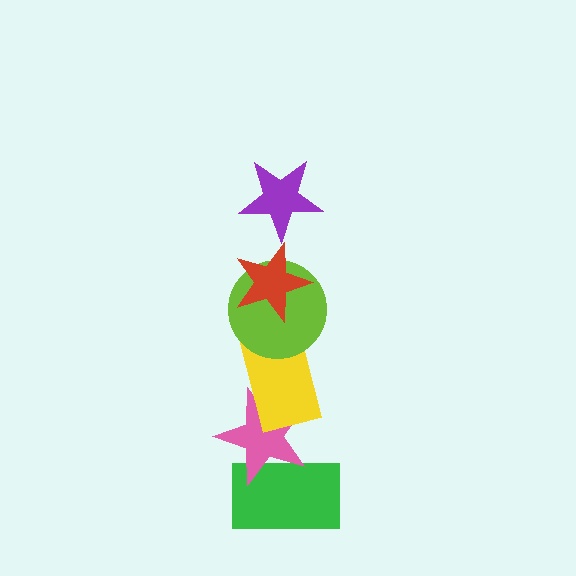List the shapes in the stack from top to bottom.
From top to bottom: the purple star, the red star, the lime circle, the yellow rectangle, the pink star, the green rectangle.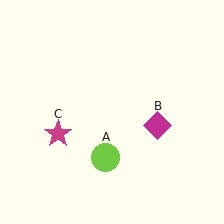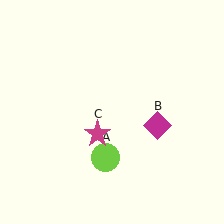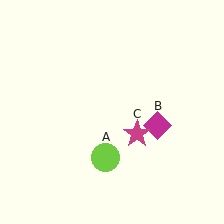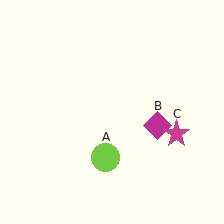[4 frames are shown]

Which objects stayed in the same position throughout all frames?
Lime circle (object A) and magenta diamond (object B) remained stationary.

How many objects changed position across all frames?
1 object changed position: magenta star (object C).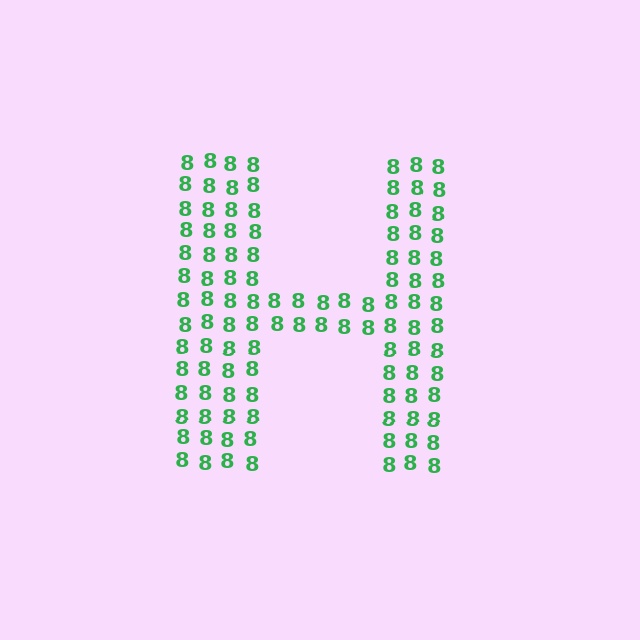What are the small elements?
The small elements are digit 8's.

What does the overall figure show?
The overall figure shows the letter H.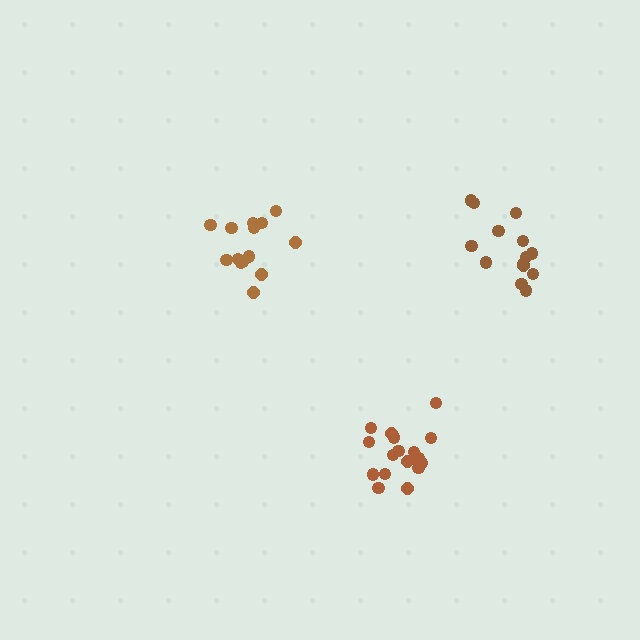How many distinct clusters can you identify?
There are 3 distinct clusters.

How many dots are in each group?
Group 1: 14 dots, Group 2: 17 dots, Group 3: 14 dots (45 total).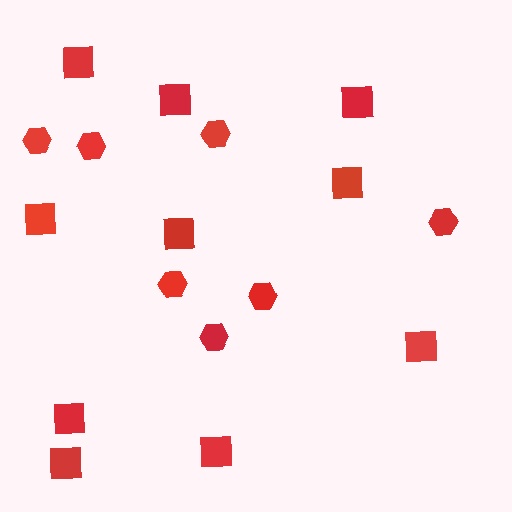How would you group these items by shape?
There are 2 groups: one group of hexagons (7) and one group of squares (10).